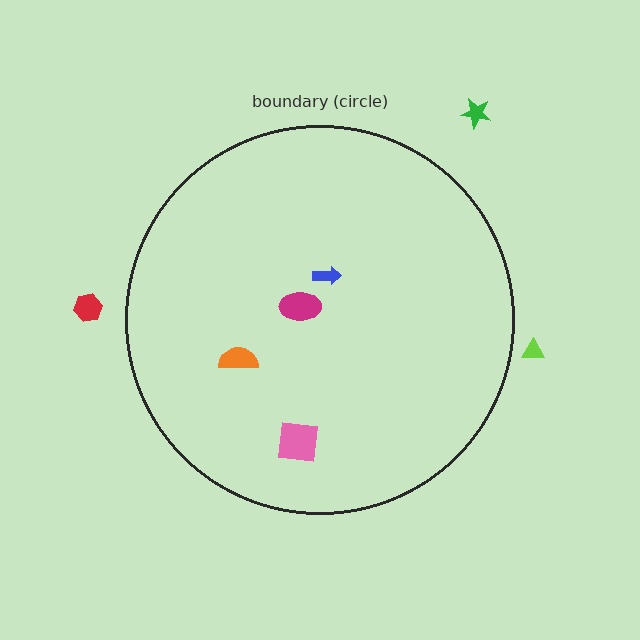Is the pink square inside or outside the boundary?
Inside.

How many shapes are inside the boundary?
4 inside, 3 outside.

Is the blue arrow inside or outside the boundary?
Inside.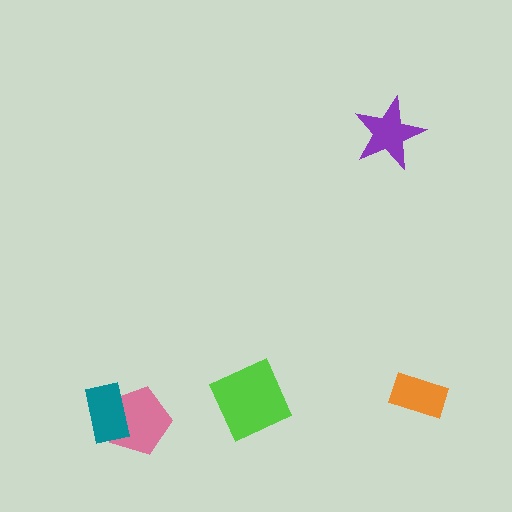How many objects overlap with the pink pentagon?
1 object overlaps with the pink pentagon.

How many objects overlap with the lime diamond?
0 objects overlap with the lime diamond.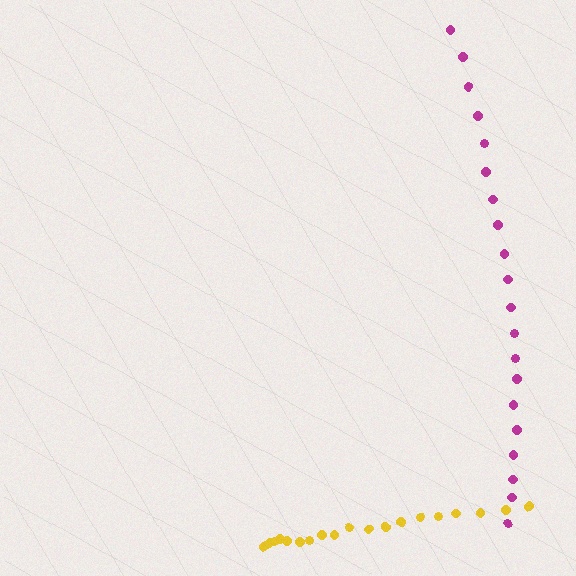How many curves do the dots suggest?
There are 2 distinct paths.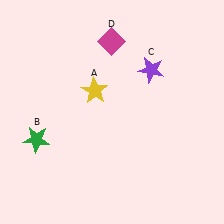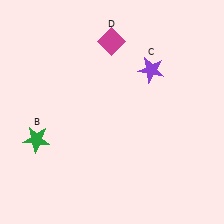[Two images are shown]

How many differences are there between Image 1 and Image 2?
There is 1 difference between the two images.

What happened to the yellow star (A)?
The yellow star (A) was removed in Image 2. It was in the top-left area of Image 1.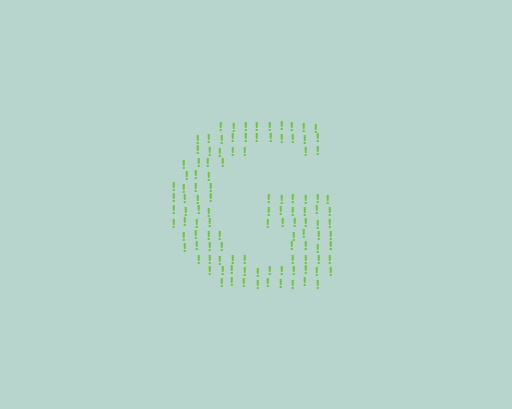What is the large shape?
The large shape is the letter G.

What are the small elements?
The small elements are exclamation marks.